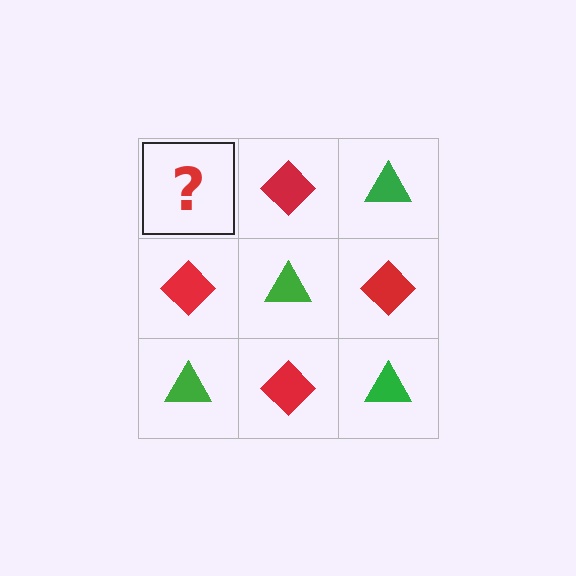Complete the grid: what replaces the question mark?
The question mark should be replaced with a green triangle.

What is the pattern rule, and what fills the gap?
The rule is that it alternates green triangle and red diamond in a checkerboard pattern. The gap should be filled with a green triangle.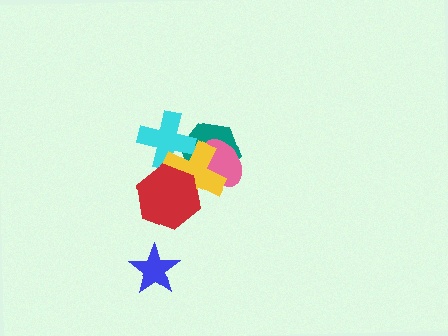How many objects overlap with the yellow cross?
4 objects overlap with the yellow cross.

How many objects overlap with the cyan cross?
2 objects overlap with the cyan cross.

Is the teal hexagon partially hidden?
Yes, it is partially covered by another shape.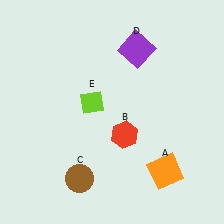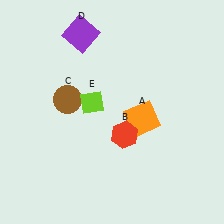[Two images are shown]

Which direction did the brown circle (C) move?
The brown circle (C) moved up.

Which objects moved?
The objects that moved are: the orange square (A), the brown circle (C), the purple square (D).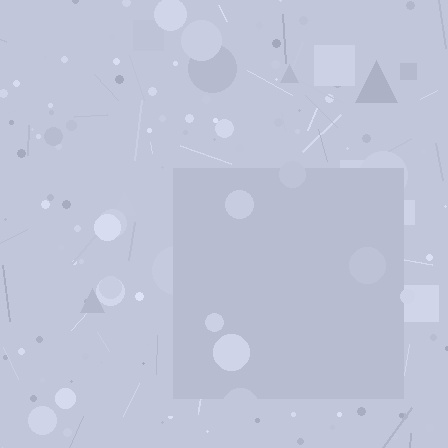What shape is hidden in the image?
A square is hidden in the image.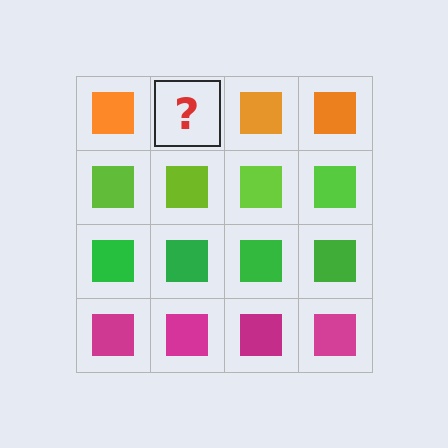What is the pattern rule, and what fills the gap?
The rule is that each row has a consistent color. The gap should be filled with an orange square.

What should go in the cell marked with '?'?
The missing cell should contain an orange square.